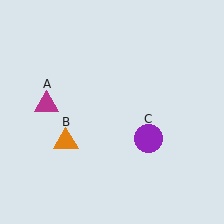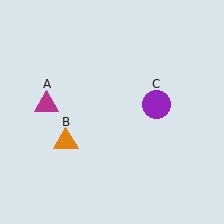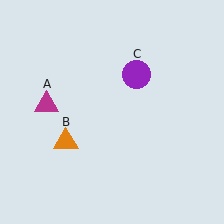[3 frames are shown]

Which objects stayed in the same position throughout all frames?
Magenta triangle (object A) and orange triangle (object B) remained stationary.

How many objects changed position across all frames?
1 object changed position: purple circle (object C).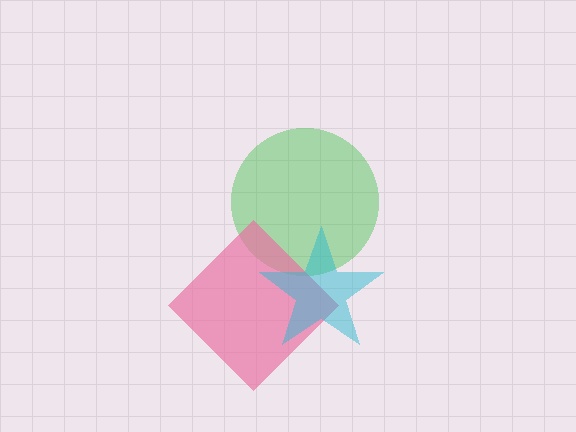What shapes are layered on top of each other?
The layered shapes are: a green circle, a pink diamond, a cyan star.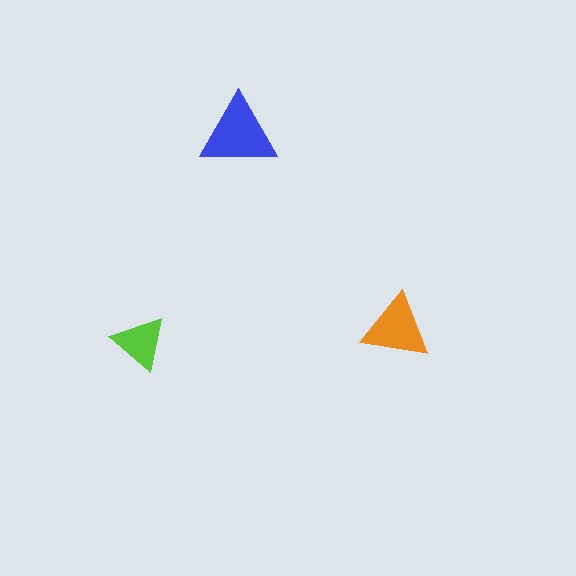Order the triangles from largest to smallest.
the blue one, the orange one, the lime one.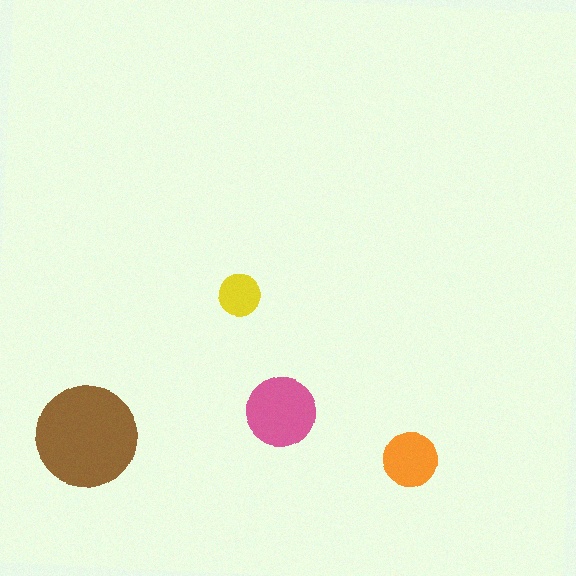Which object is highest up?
The yellow circle is topmost.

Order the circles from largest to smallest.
the brown one, the pink one, the orange one, the yellow one.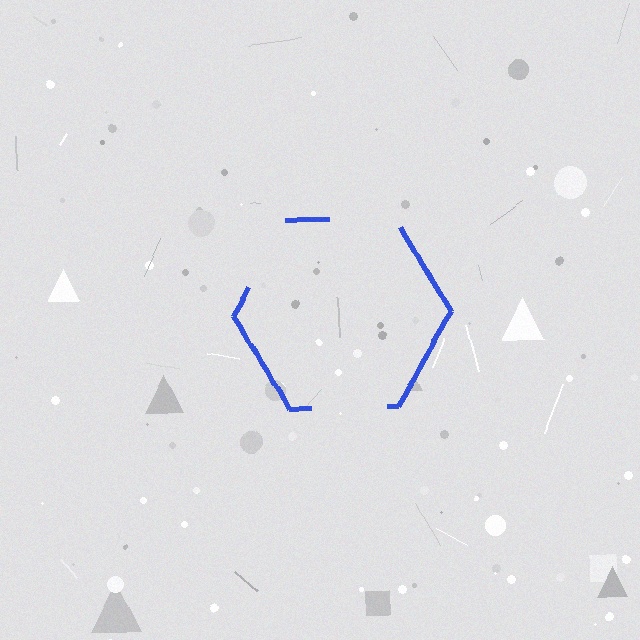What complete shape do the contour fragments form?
The contour fragments form a hexagon.